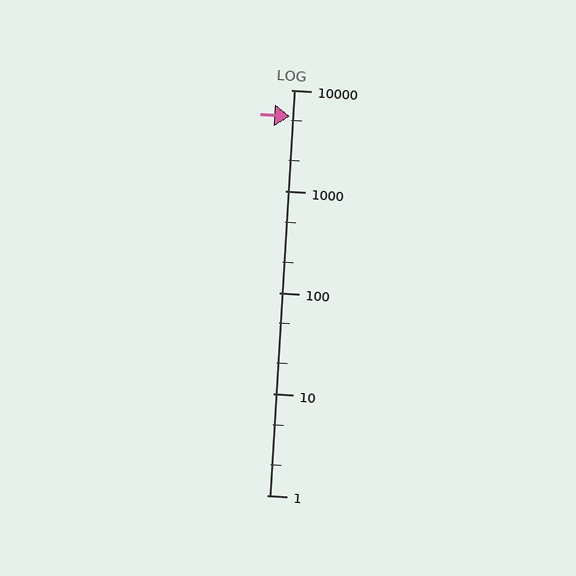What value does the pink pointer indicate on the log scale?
The pointer indicates approximately 5500.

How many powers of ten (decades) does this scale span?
The scale spans 4 decades, from 1 to 10000.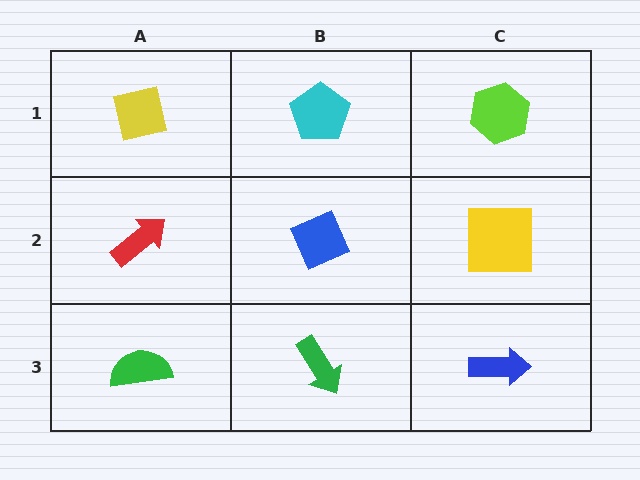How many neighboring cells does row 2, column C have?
3.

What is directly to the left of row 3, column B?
A green semicircle.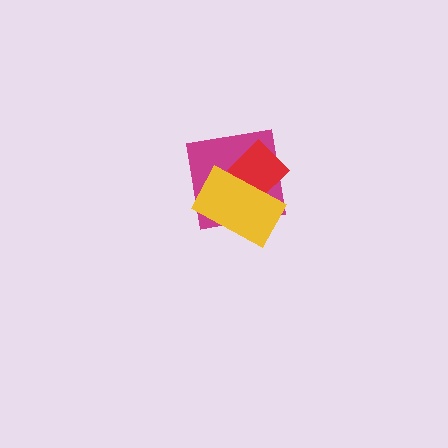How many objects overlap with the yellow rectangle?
2 objects overlap with the yellow rectangle.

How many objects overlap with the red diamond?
2 objects overlap with the red diamond.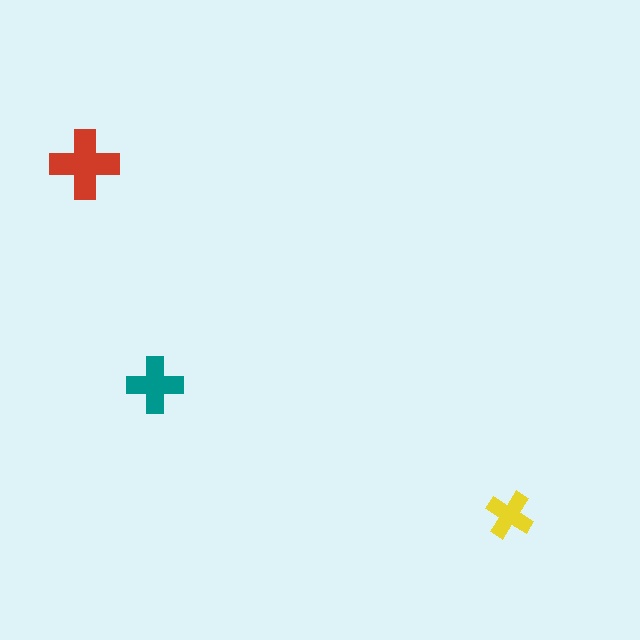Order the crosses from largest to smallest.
the red one, the teal one, the yellow one.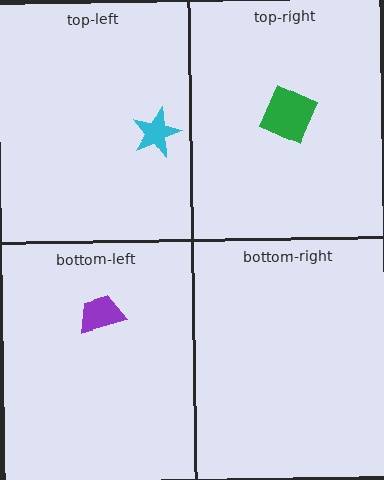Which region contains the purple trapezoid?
The bottom-left region.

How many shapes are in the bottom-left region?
1.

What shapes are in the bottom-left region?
The purple trapezoid.